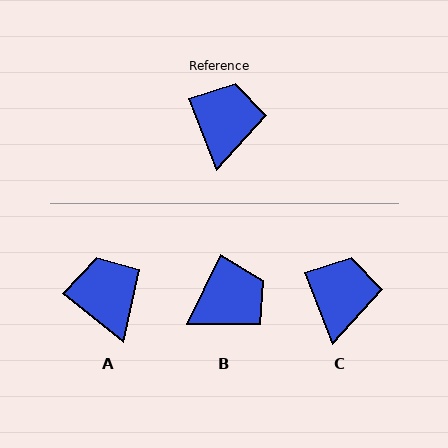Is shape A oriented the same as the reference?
No, it is off by about 30 degrees.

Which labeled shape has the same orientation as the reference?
C.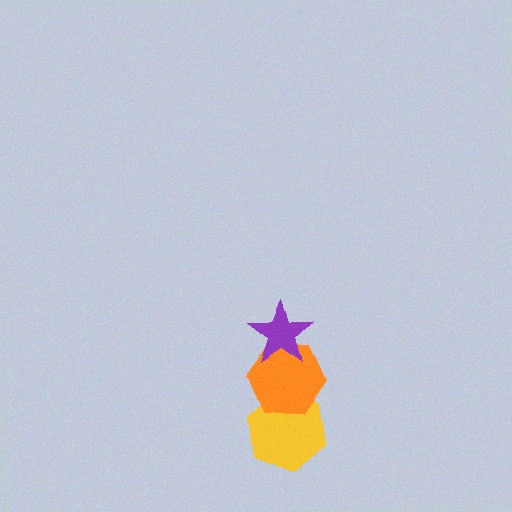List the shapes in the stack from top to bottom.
From top to bottom: the purple star, the orange hexagon, the yellow hexagon.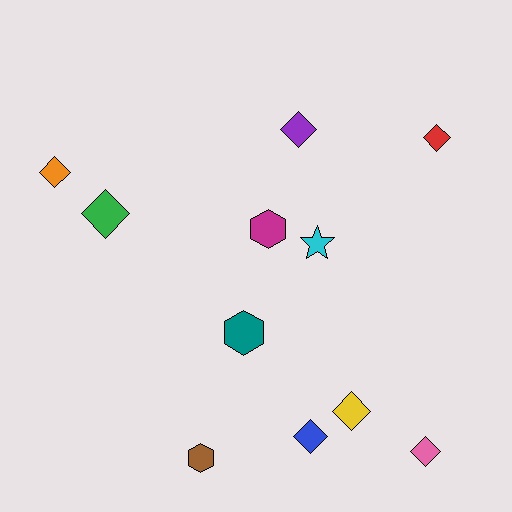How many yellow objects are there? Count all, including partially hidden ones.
There is 1 yellow object.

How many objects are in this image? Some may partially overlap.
There are 11 objects.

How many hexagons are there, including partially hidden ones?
There are 3 hexagons.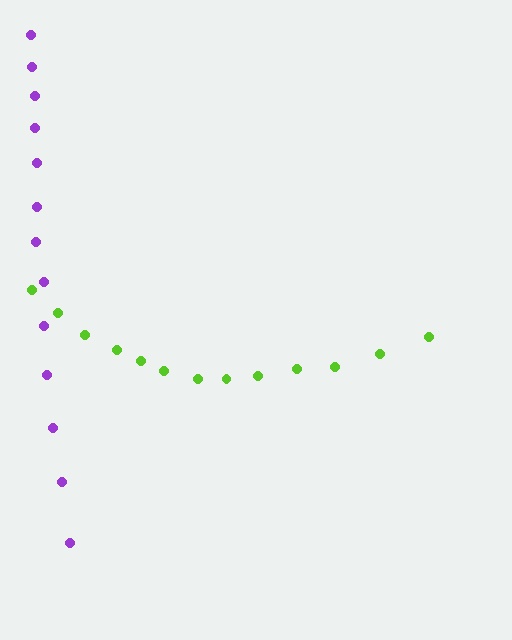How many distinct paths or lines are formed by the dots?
There are 2 distinct paths.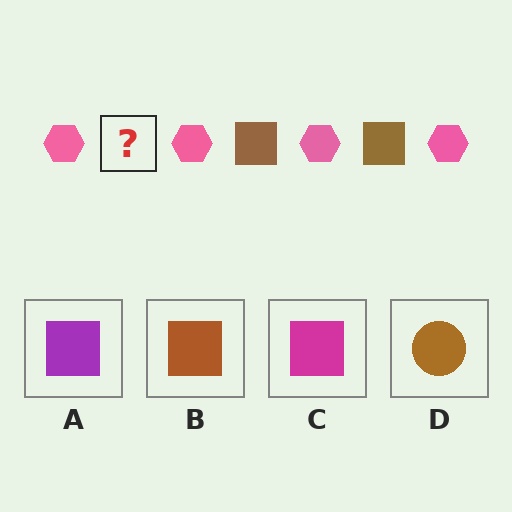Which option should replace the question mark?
Option B.